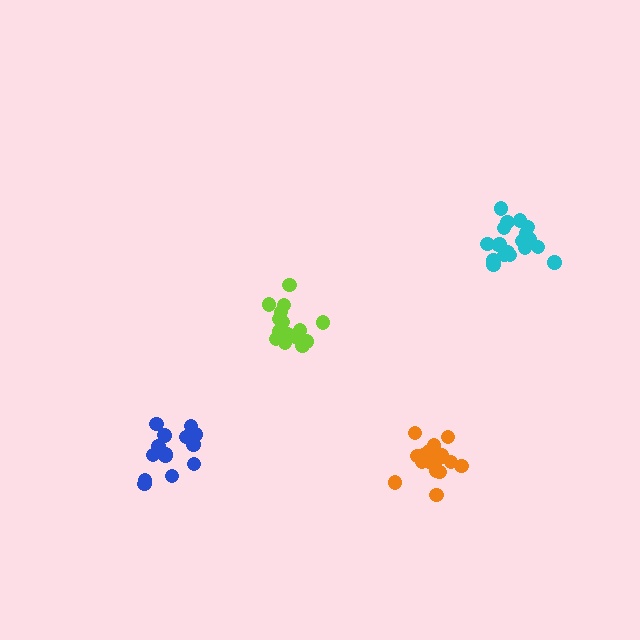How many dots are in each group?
Group 1: 15 dots, Group 2: 20 dots, Group 3: 15 dots, Group 4: 19 dots (69 total).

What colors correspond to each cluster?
The clusters are colored: lime, orange, blue, cyan.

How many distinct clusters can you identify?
There are 4 distinct clusters.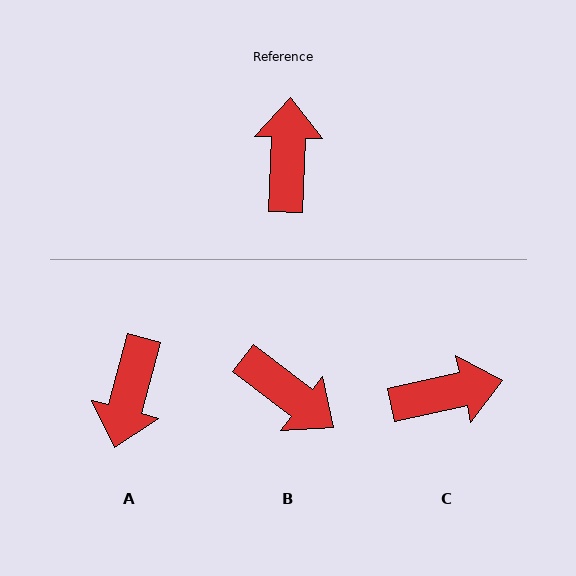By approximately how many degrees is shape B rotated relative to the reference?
Approximately 126 degrees clockwise.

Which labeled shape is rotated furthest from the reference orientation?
A, about 167 degrees away.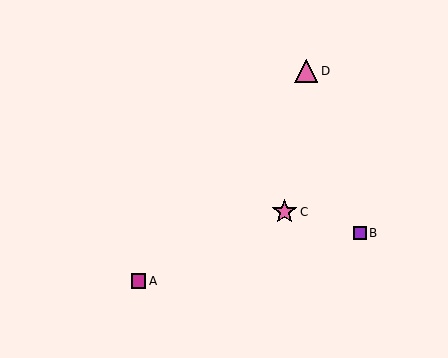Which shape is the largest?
The pink star (labeled C) is the largest.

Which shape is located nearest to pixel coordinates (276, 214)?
The pink star (labeled C) at (285, 212) is nearest to that location.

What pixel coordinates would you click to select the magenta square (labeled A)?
Click at (138, 281) to select the magenta square A.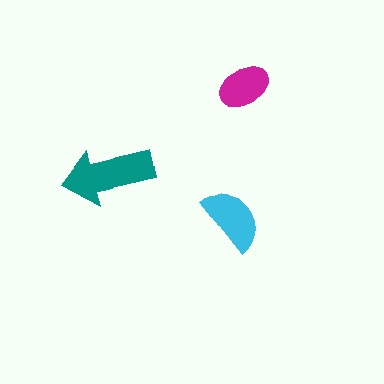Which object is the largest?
The teal arrow.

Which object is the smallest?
The magenta ellipse.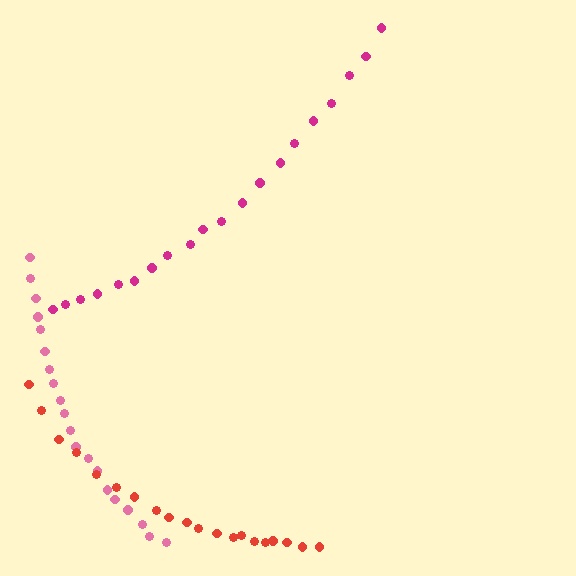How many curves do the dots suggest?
There are 3 distinct paths.